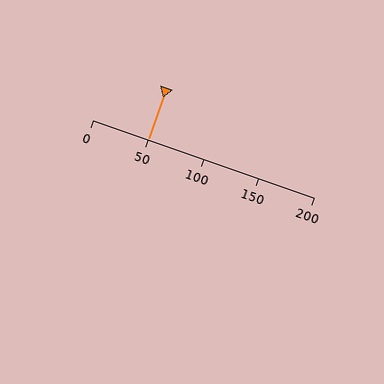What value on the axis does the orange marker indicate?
The marker indicates approximately 50.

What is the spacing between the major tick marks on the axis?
The major ticks are spaced 50 apart.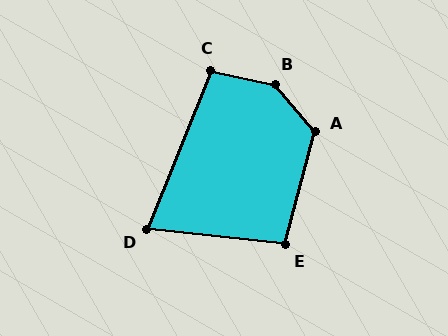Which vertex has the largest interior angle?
B, at approximately 142 degrees.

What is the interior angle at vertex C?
Approximately 100 degrees (obtuse).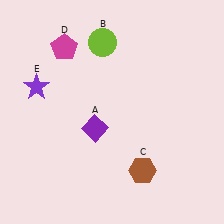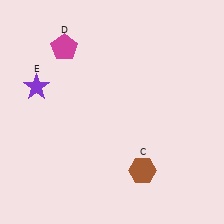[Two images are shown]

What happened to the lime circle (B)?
The lime circle (B) was removed in Image 2. It was in the top-left area of Image 1.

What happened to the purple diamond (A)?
The purple diamond (A) was removed in Image 2. It was in the bottom-left area of Image 1.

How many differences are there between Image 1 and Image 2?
There are 2 differences between the two images.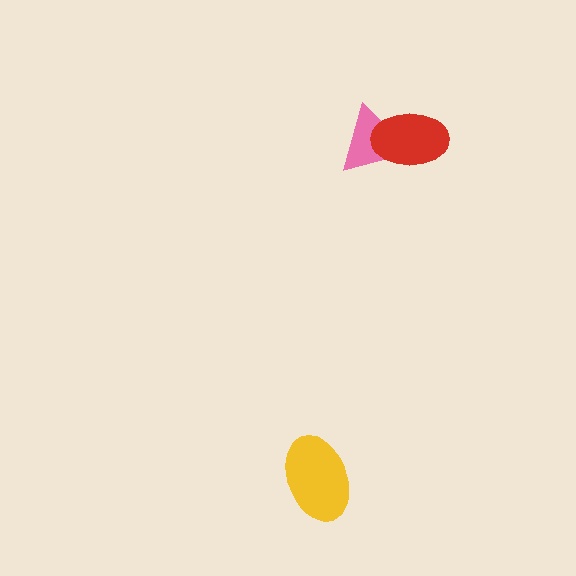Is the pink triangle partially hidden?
Yes, it is partially covered by another shape.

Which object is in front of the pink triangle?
The red ellipse is in front of the pink triangle.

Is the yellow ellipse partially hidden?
No, no other shape covers it.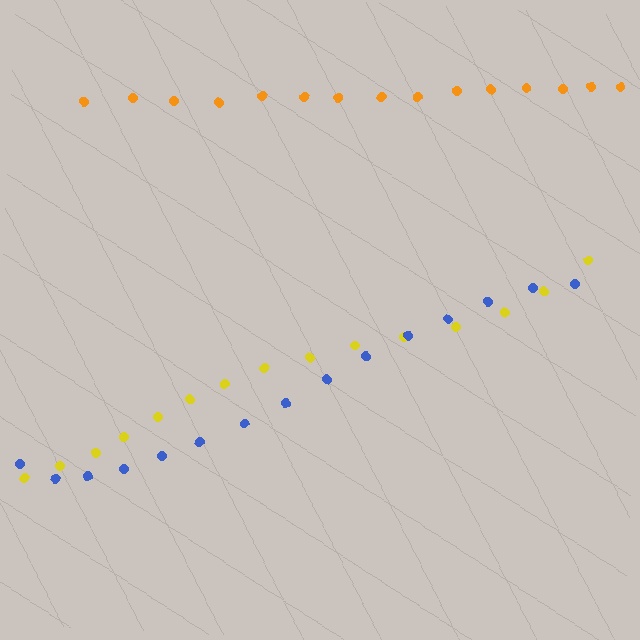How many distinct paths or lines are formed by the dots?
There are 3 distinct paths.